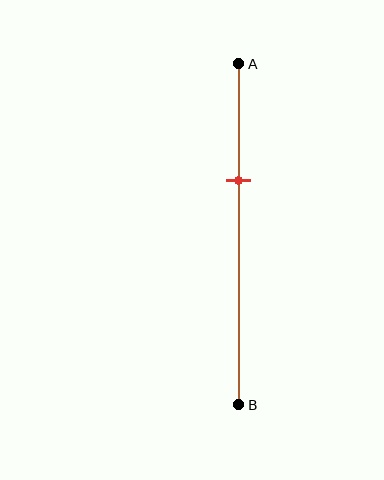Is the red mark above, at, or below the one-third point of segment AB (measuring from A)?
The red mark is approximately at the one-third point of segment AB.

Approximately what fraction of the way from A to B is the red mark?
The red mark is approximately 35% of the way from A to B.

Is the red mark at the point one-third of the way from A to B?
Yes, the mark is approximately at the one-third point.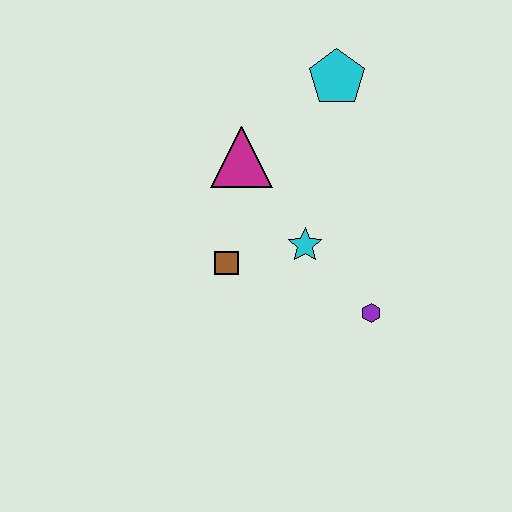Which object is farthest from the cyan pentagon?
The purple hexagon is farthest from the cyan pentagon.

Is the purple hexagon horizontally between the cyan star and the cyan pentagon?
No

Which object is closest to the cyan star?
The brown square is closest to the cyan star.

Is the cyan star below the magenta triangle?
Yes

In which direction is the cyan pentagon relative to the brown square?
The cyan pentagon is above the brown square.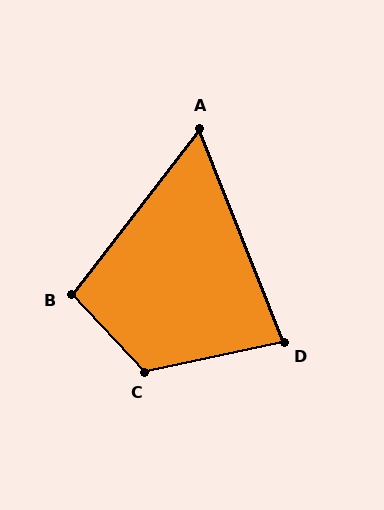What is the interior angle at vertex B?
Approximately 99 degrees (obtuse).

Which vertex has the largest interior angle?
C, at approximately 121 degrees.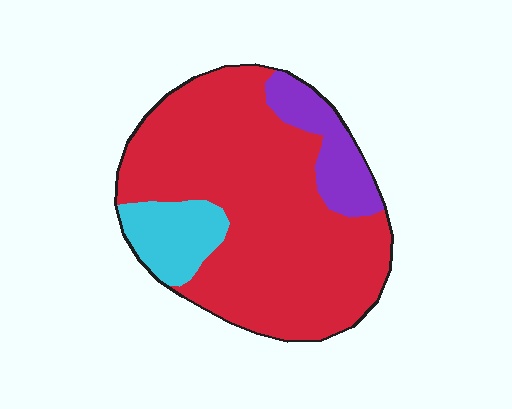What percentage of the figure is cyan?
Cyan covers about 10% of the figure.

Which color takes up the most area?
Red, at roughly 75%.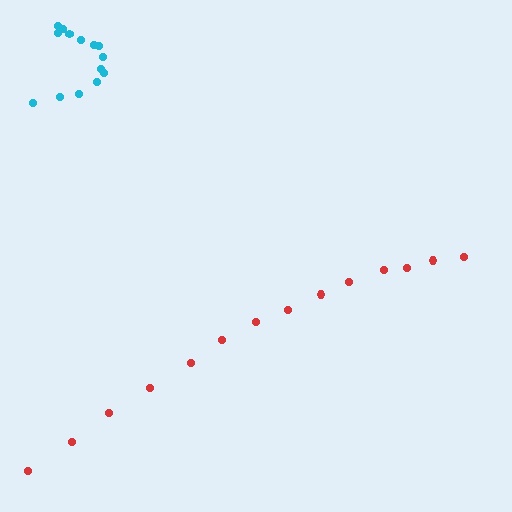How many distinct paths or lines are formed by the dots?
There are 2 distinct paths.